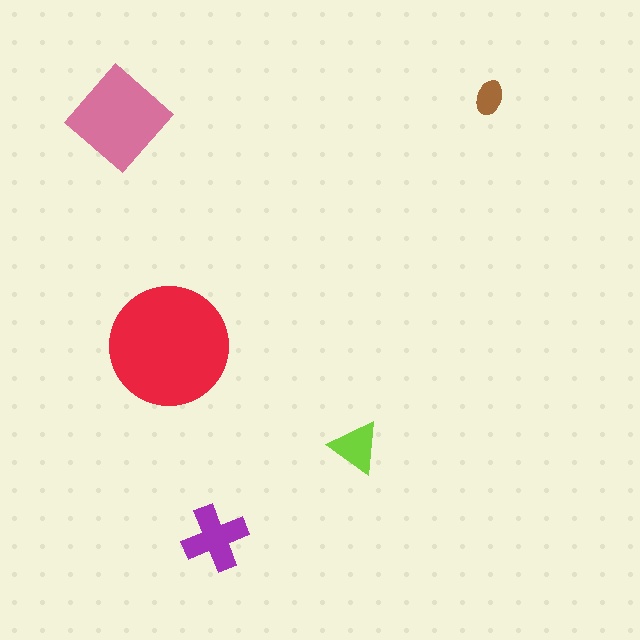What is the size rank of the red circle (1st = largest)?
1st.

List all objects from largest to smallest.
The red circle, the pink diamond, the purple cross, the lime triangle, the brown ellipse.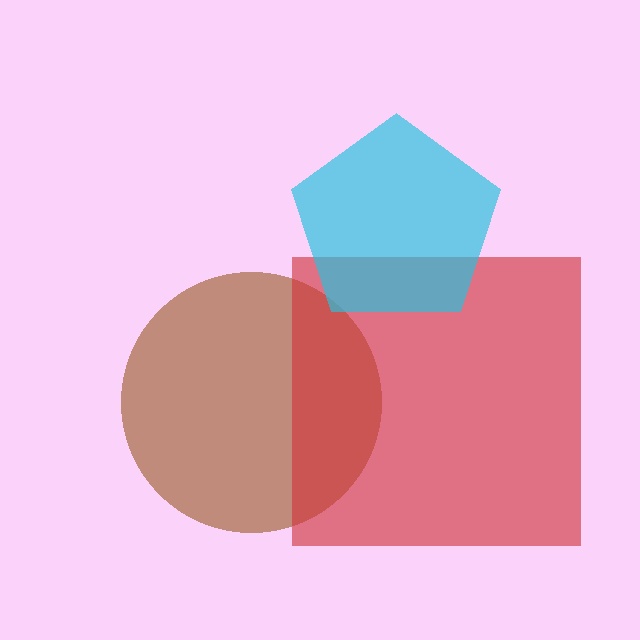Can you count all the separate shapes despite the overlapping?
Yes, there are 3 separate shapes.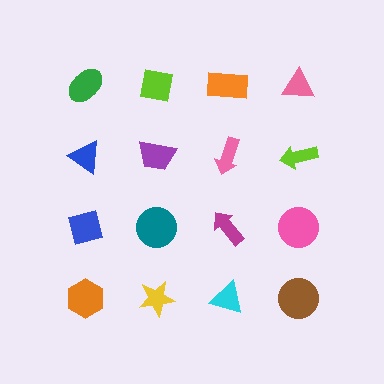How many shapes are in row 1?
4 shapes.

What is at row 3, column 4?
A pink circle.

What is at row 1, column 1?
A green ellipse.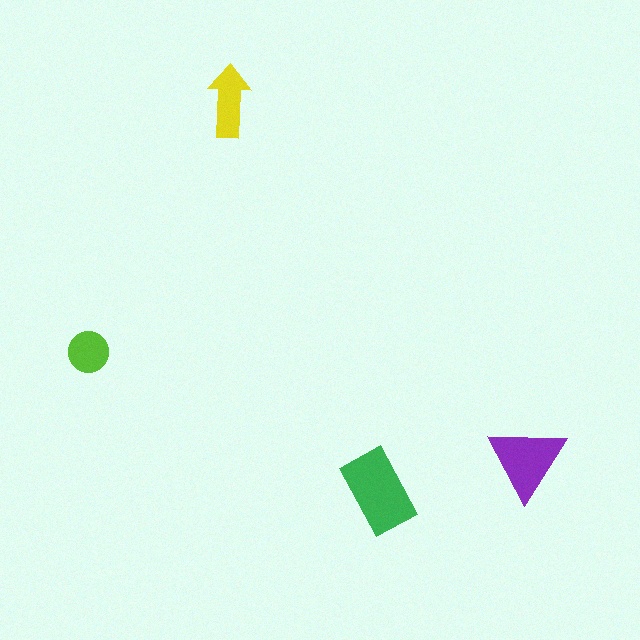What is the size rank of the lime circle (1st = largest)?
4th.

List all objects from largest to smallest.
The green rectangle, the purple triangle, the yellow arrow, the lime circle.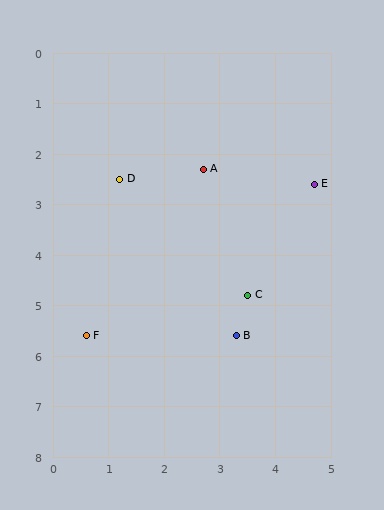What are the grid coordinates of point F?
Point F is at approximately (0.6, 5.6).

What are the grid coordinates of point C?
Point C is at approximately (3.5, 4.8).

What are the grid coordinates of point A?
Point A is at approximately (2.7, 2.3).